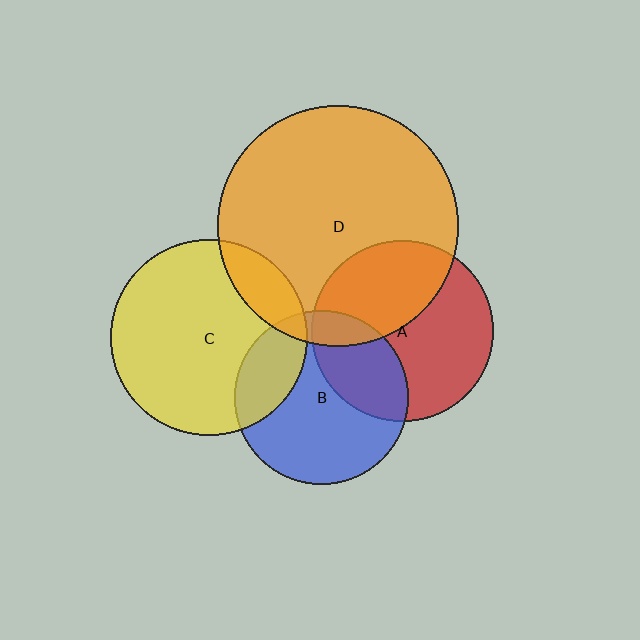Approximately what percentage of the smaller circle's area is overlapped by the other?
Approximately 30%.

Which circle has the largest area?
Circle D (orange).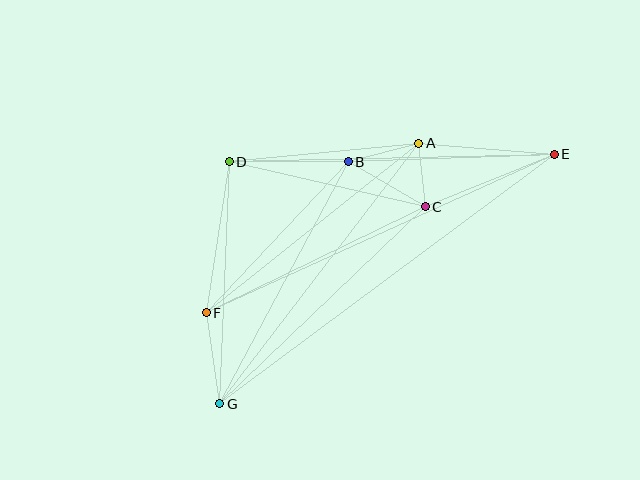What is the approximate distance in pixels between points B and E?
The distance between B and E is approximately 206 pixels.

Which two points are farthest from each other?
Points E and G are farthest from each other.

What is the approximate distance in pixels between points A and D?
The distance between A and D is approximately 190 pixels.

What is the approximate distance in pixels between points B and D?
The distance between B and D is approximately 119 pixels.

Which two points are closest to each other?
Points A and C are closest to each other.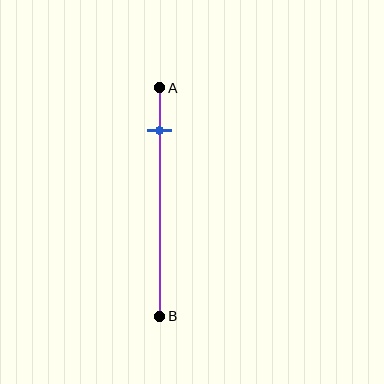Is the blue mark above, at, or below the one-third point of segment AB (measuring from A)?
The blue mark is above the one-third point of segment AB.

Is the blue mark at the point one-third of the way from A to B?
No, the mark is at about 20% from A, not at the 33% one-third point.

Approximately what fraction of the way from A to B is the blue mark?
The blue mark is approximately 20% of the way from A to B.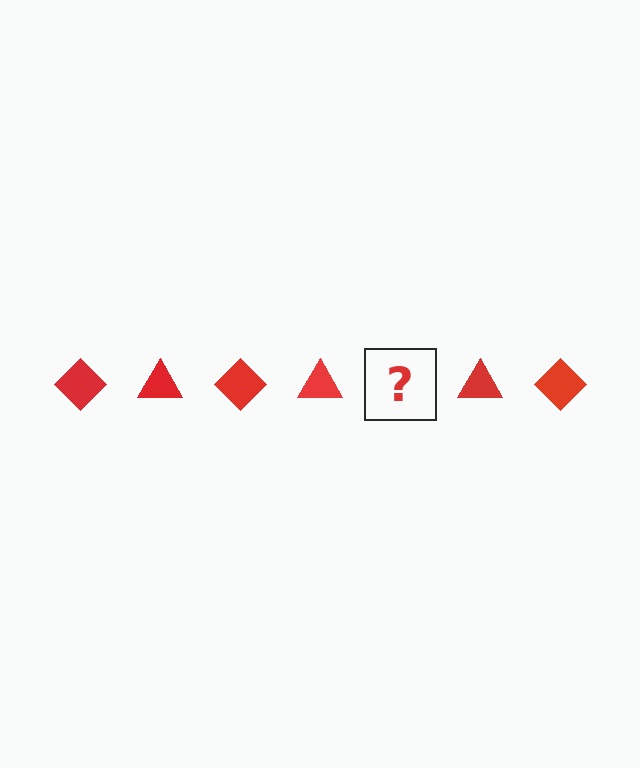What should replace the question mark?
The question mark should be replaced with a red diamond.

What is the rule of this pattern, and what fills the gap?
The rule is that the pattern cycles through diamond, triangle shapes in red. The gap should be filled with a red diamond.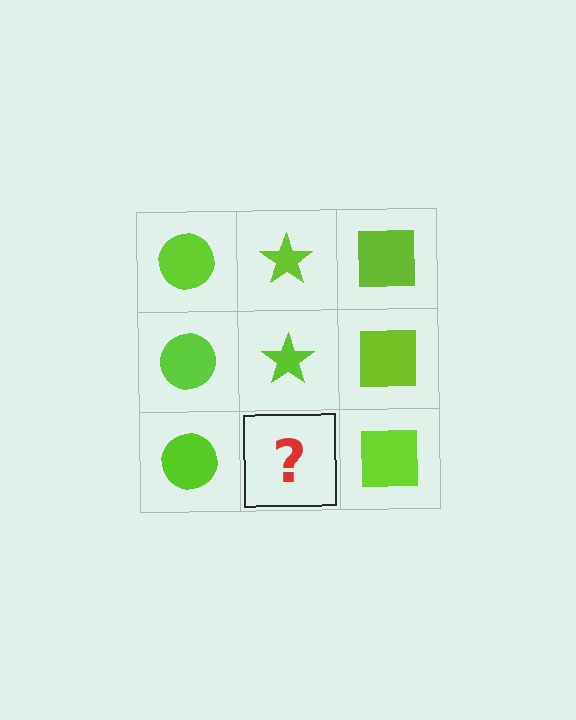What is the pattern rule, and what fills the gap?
The rule is that each column has a consistent shape. The gap should be filled with a lime star.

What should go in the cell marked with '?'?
The missing cell should contain a lime star.